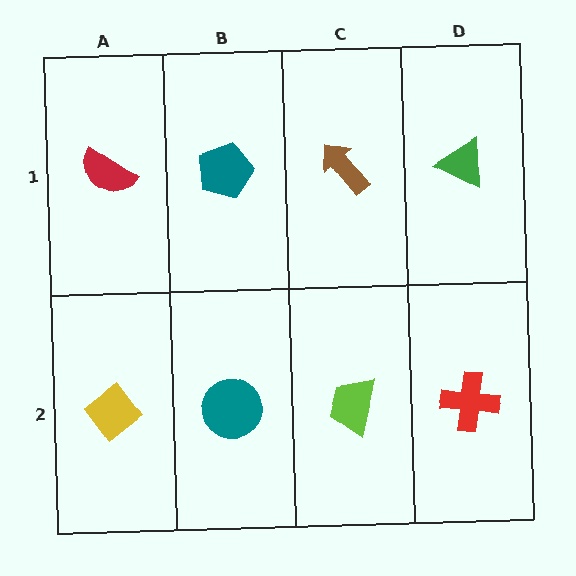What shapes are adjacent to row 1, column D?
A red cross (row 2, column D), a brown arrow (row 1, column C).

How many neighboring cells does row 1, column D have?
2.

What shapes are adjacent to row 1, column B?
A teal circle (row 2, column B), a red semicircle (row 1, column A), a brown arrow (row 1, column C).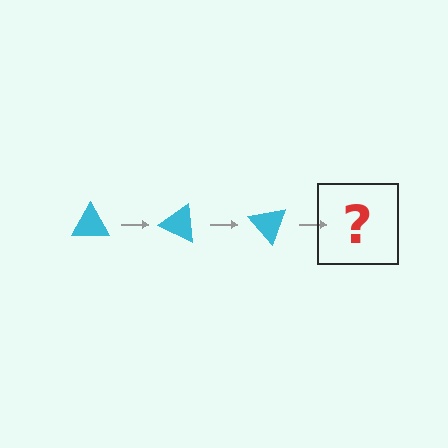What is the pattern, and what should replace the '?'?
The pattern is that the triangle rotates 25 degrees each step. The '?' should be a cyan triangle rotated 75 degrees.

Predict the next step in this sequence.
The next step is a cyan triangle rotated 75 degrees.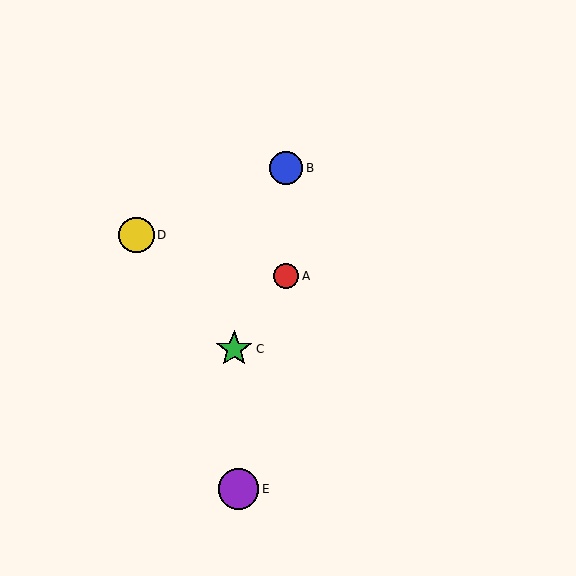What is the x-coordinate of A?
Object A is at x≈286.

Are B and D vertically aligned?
No, B is at x≈286 and D is at x≈136.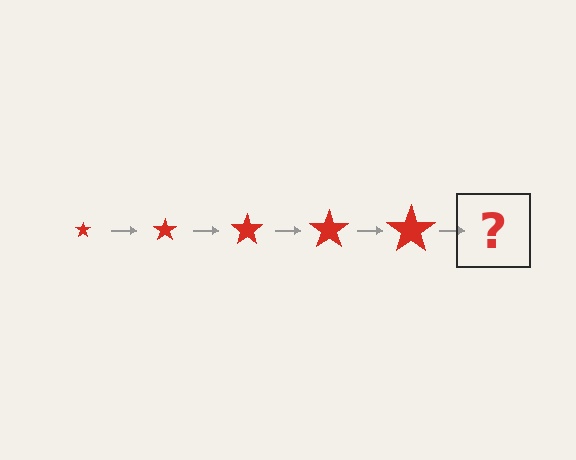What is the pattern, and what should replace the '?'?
The pattern is that the star gets progressively larger each step. The '?' should be a red star, larger than the previous one.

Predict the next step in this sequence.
The next step is a red star, larger than the previous one.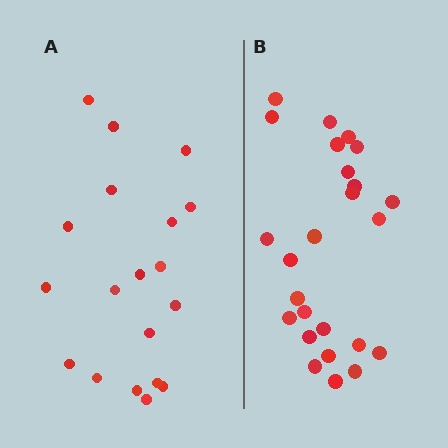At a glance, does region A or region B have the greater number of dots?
Region B (the right region) has more dots.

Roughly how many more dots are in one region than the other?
Region B has about 6 more dots than region A.